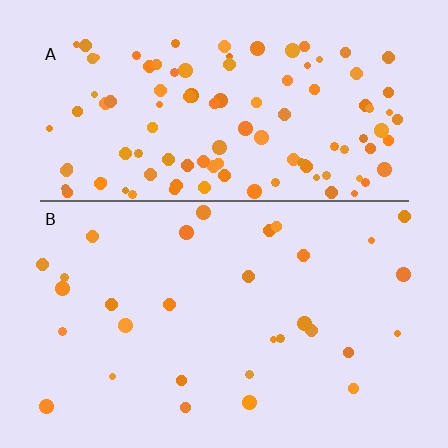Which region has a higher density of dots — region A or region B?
A (the top).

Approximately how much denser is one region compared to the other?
Approximately 3.7× — region A over region B.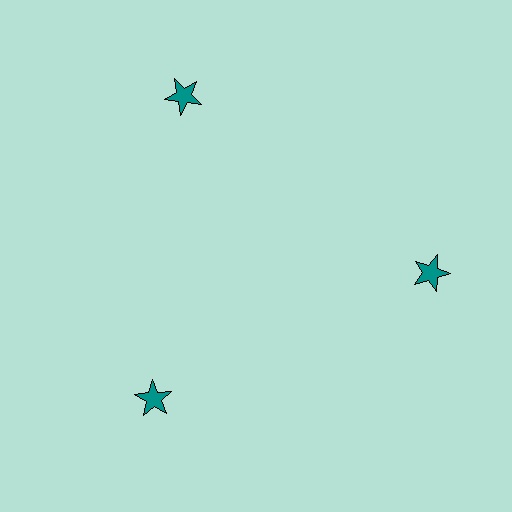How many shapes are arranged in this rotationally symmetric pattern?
There are 3 shapes, arranged in 3 groups of 1.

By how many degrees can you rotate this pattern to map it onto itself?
The pattern maps onto itself every 120 degrees of rotation.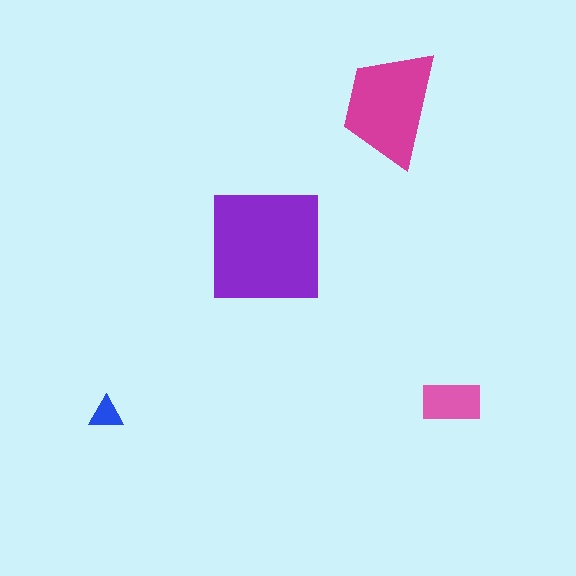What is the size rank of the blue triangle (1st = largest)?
4th.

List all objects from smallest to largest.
The blue triangle, the pink rectangle, the magenta trapezoid, the purple square.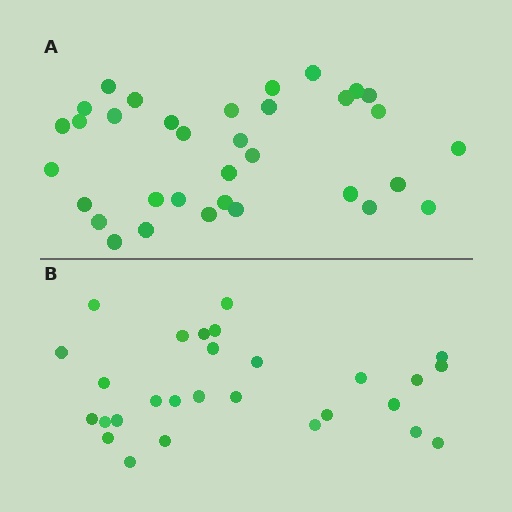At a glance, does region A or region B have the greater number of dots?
Region A (the top region) has more dots.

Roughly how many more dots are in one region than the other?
Region A has about 6 more dots than region B.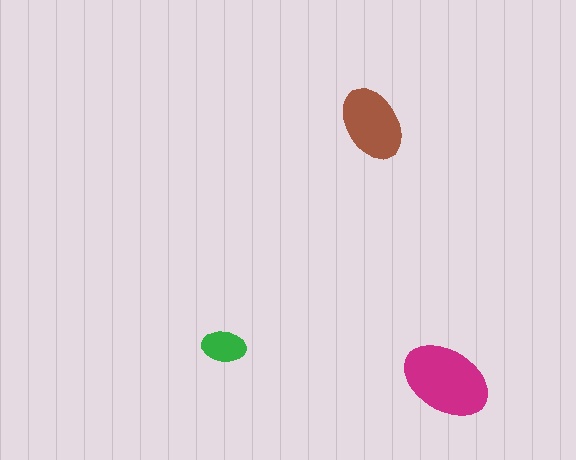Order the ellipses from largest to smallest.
the magenta one, the brown one, the green one.